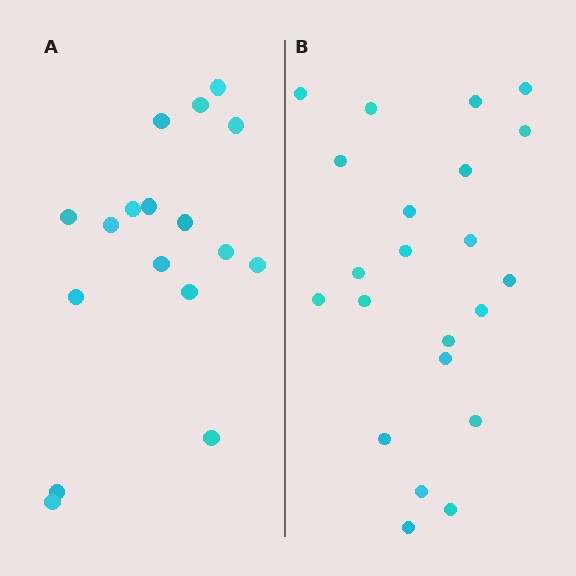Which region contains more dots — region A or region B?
Region B (the right region) has more dots.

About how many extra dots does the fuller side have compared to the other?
Region B has about 5 more dots than region A.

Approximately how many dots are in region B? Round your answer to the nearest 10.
About 20 dots. (The exact count is 22, which rounds to 20.)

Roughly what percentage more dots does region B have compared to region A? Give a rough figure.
About 30% more.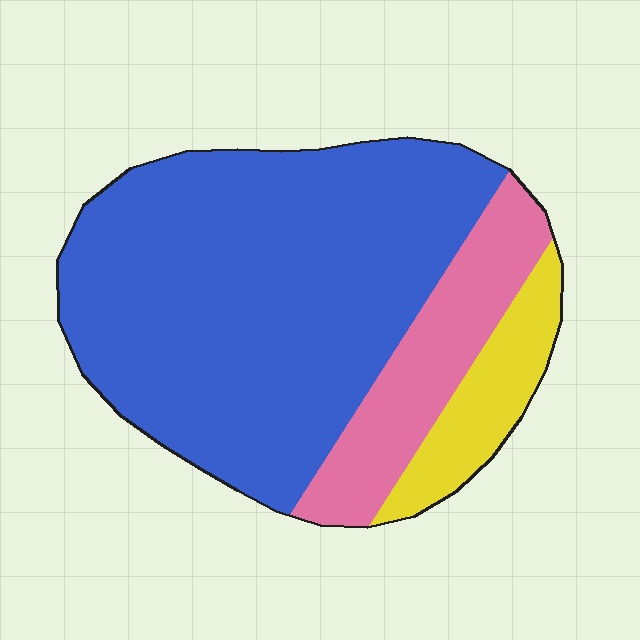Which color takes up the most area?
Blue, at roughly 70%.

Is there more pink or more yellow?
Pink.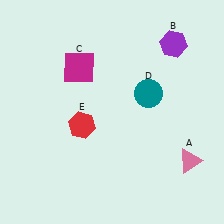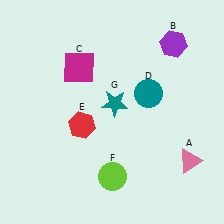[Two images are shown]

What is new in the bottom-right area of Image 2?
A lime circle (F) was added in the bottom-right area of Image 2.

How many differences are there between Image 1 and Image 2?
There are 2 differences between the two images.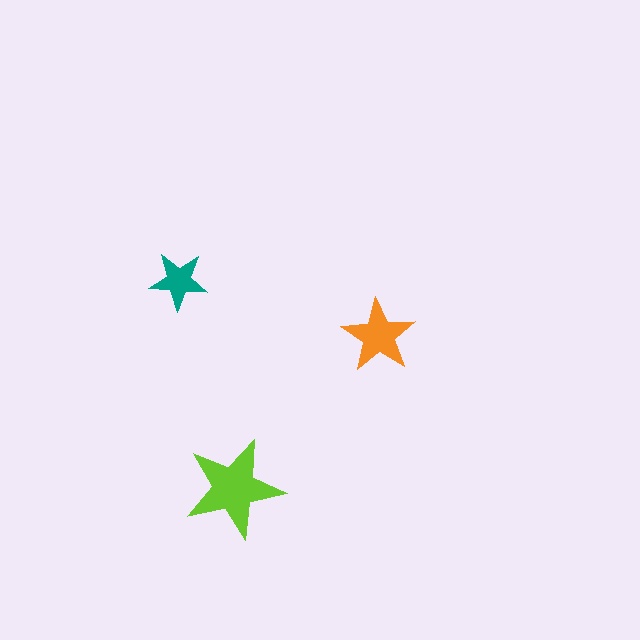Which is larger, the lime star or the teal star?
The lime one.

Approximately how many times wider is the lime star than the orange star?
About 1.5 times wider.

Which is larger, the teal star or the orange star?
The orange one.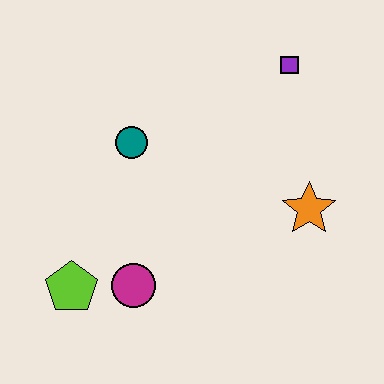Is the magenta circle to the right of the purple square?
No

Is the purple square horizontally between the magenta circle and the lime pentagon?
No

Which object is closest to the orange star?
The purple square is closest to the orange star.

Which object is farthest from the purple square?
The lime pentagon is farthest from the purple square.